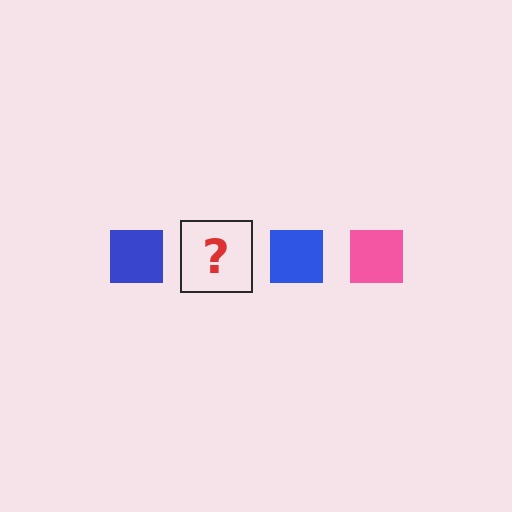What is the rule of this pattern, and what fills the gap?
The rule is that the pattern cycles through blue, pink squares. The gap should be filled with a pink square.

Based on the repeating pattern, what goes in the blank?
The blank should be a pink square.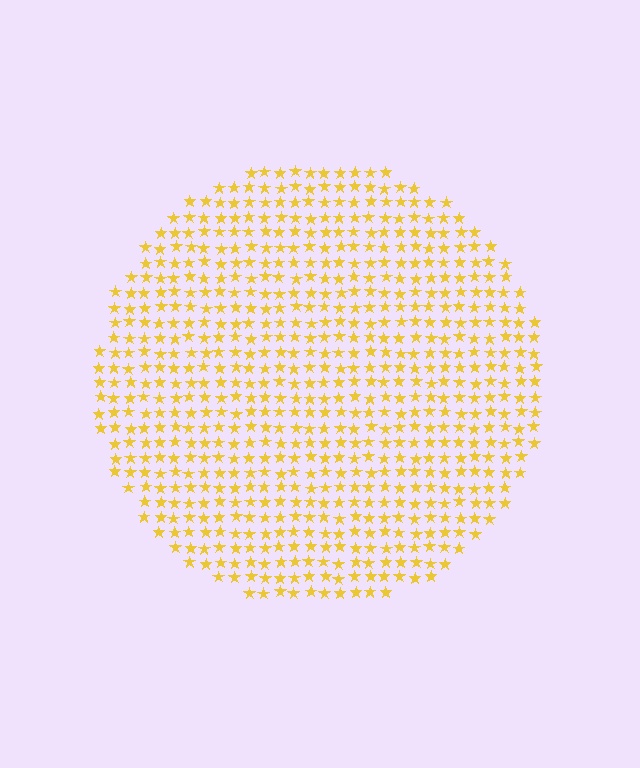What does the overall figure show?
The overall figure shows a circle.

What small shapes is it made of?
It is made of small stars.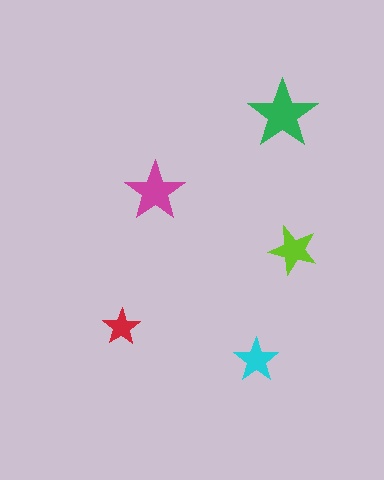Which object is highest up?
The green star is topmost.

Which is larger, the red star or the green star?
The green one.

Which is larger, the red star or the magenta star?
The magenta one.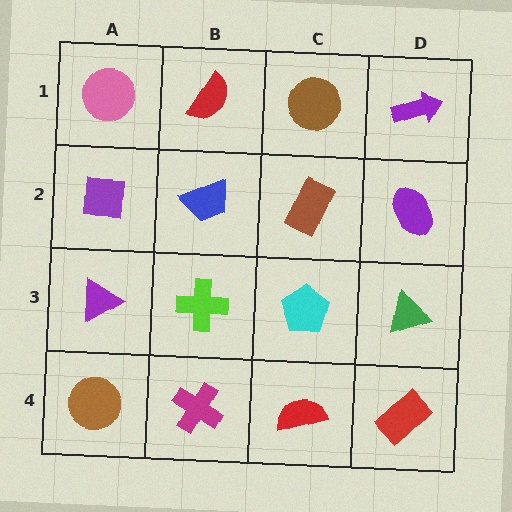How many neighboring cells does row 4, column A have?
2.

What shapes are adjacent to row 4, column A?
A purple triangle (row 3, column A), a magenta cross (row 4, column B).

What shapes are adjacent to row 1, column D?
A purple ellipse (row 2, column D), a brown circle (row 1, column C).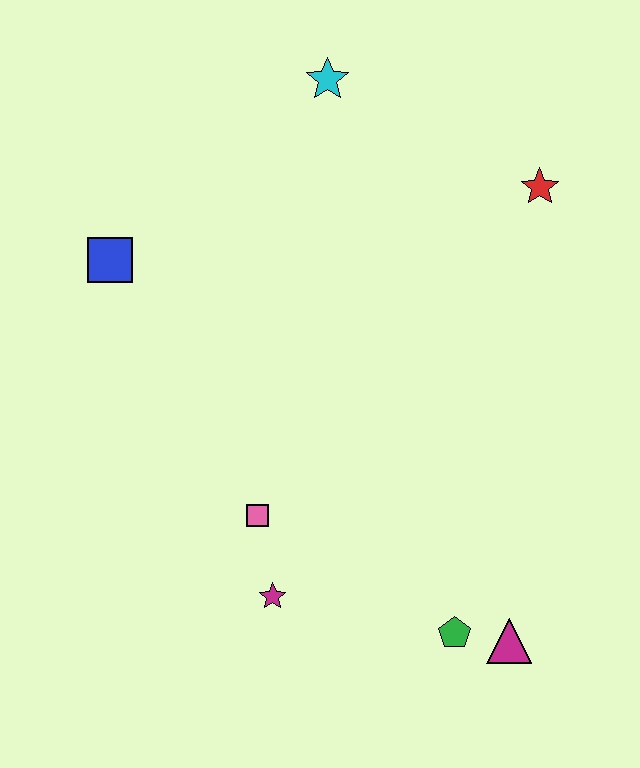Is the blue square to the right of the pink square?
No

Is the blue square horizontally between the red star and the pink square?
No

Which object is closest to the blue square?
The cyan star is closest to the blue square.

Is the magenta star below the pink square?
Yes